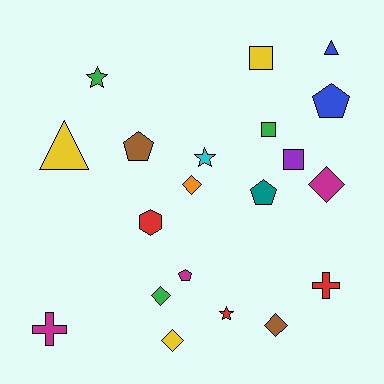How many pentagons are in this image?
There are 4 pentagons.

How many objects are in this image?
There are 20 objects.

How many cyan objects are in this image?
There is 1 cyan object.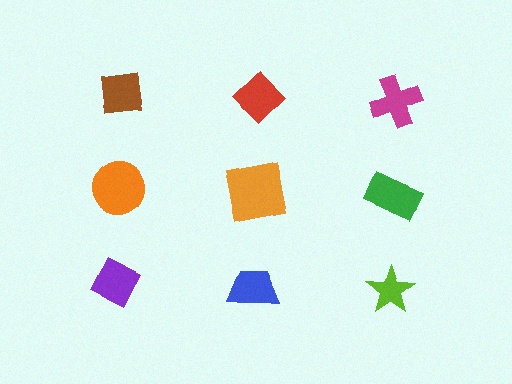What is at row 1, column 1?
A brown square.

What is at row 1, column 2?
A red diamond.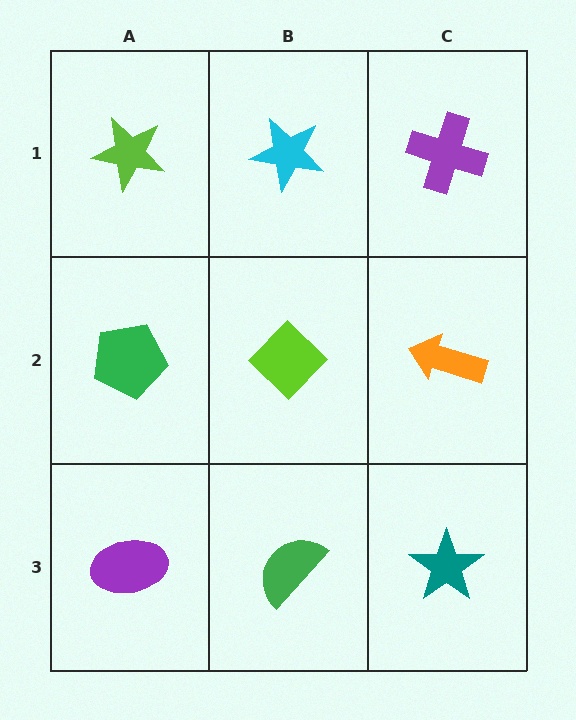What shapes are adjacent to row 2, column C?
A purple cross (row 1, column C), a teal star (row 3, column C), a lime diamond (row 2, column B).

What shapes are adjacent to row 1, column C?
An orange arrow (row 2, column C), a cyan star (row 1, column B).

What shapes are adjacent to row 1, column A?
A green pentagon (row 2, column A), a cyan star (row 1, column B).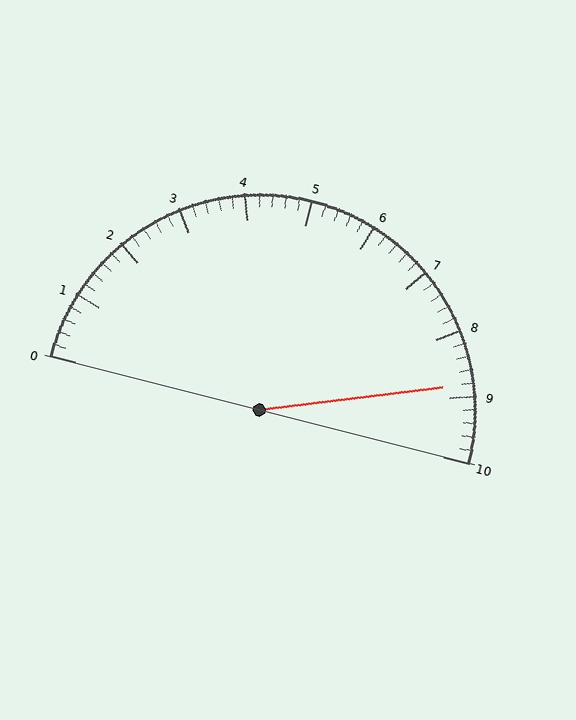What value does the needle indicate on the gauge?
The needle indicates approximately 8.8.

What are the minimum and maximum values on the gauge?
The gauge ranges from 0 to 10.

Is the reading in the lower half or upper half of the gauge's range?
The reading is in the upper half of the range (0 to 10).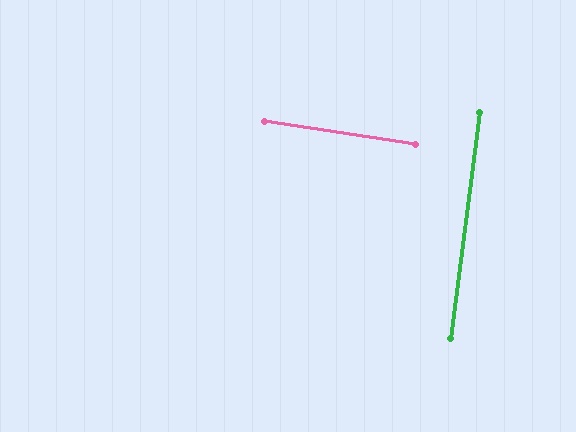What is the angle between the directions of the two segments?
Approximately 88 degrees.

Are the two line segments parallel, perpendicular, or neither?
Perpendicular — they meet at approximately 88°.